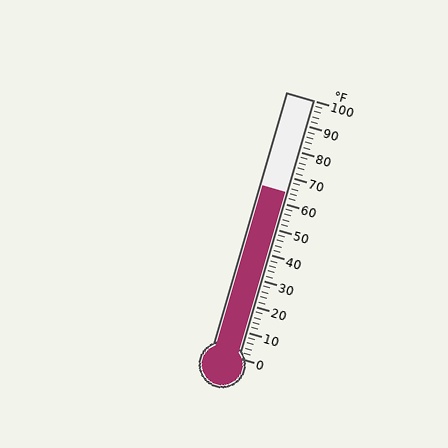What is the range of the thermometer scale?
The thermometer scale ranges from 0°F to 100°F.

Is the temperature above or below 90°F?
The temperature is below 90°F.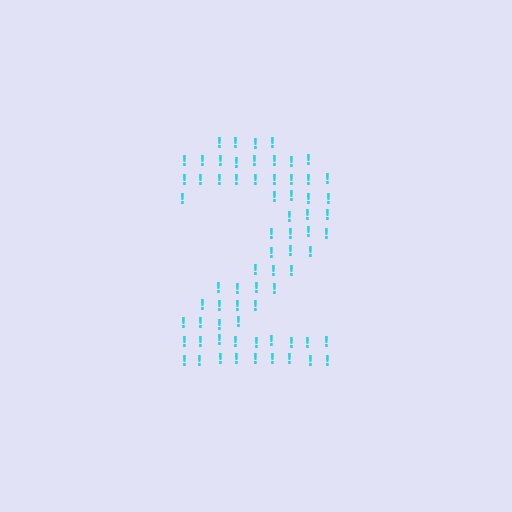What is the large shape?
The large shape is the digit 2.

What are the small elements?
The small elements are exclamation marks.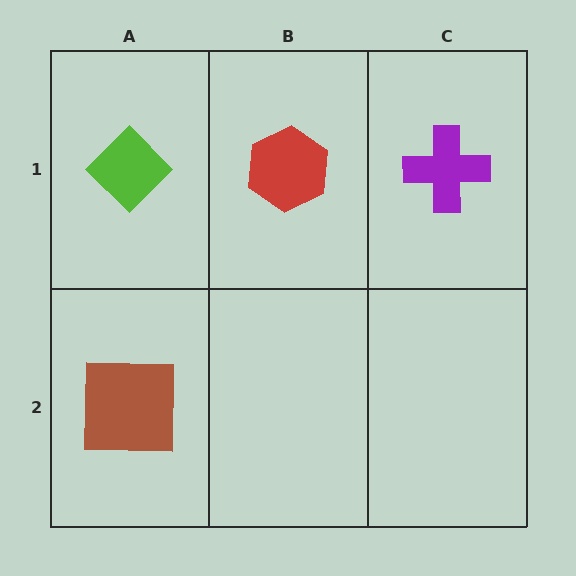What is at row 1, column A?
A lime diamond.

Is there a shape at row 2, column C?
No, that cell is empty.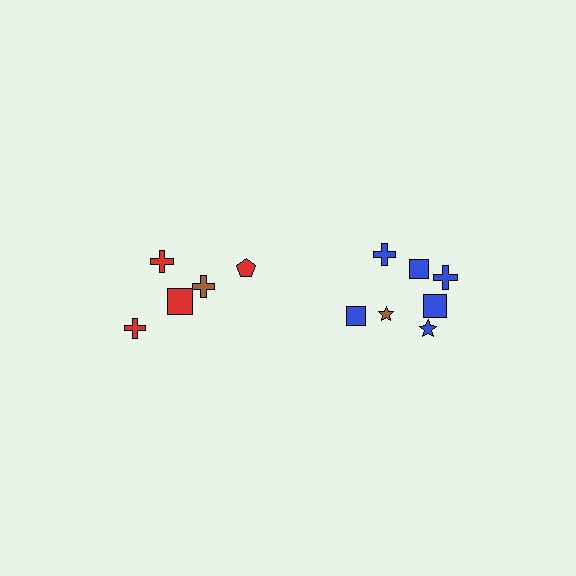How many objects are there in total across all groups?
There are 12 objects.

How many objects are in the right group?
There are 7 objects.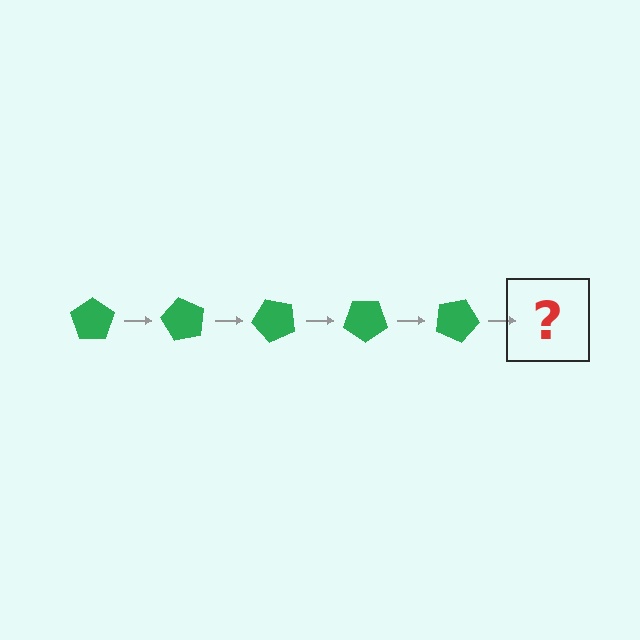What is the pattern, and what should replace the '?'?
The pattern is that the pentagon rotates 60 degrees each step. The '?' should be a green pentagon rotated 300 degrees.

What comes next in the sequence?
The next element should be a green pentagon rotated 300 degrees.